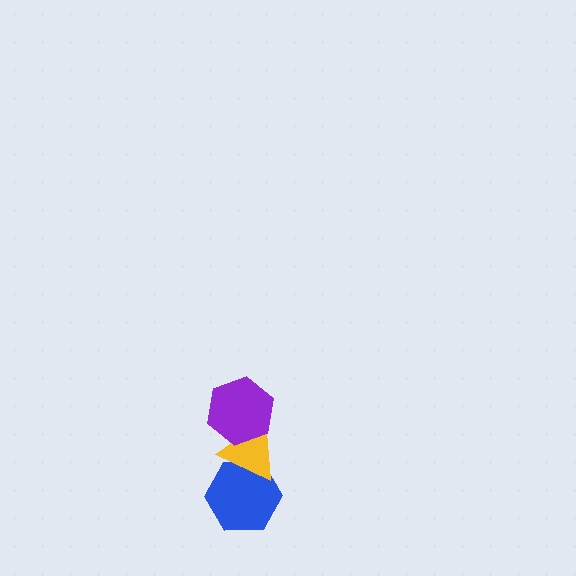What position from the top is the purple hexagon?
The purple hexagon is 1st from the top.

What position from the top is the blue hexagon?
The blue hexagon is 3rd from the top.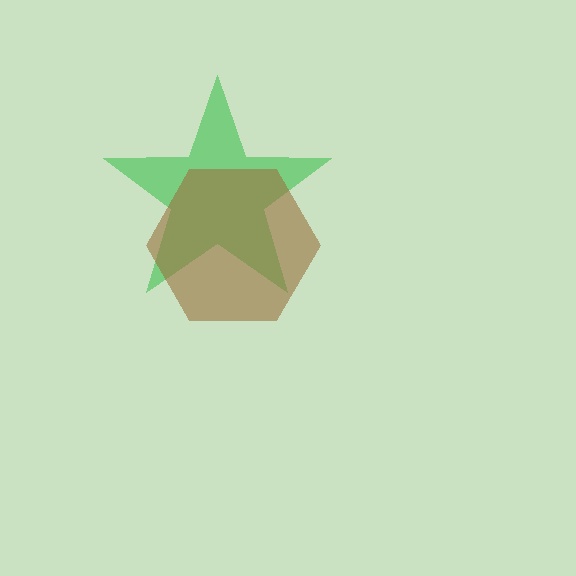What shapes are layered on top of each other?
The layered shapes are: a green star, a brown hexagon.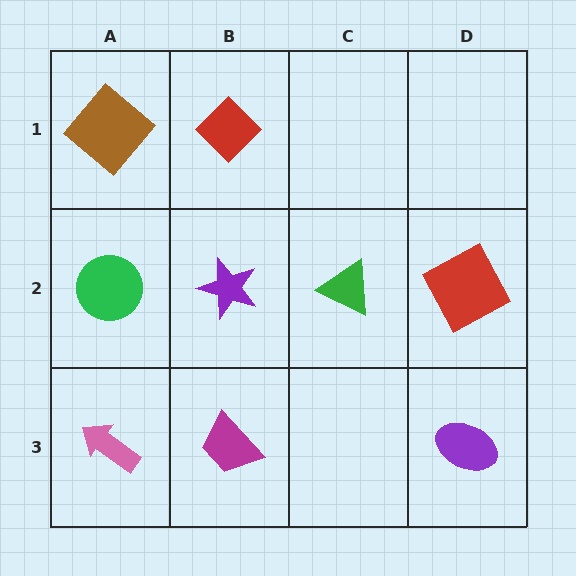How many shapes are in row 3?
3 shapes.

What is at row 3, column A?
A pink arrow.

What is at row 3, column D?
A purple ellipse.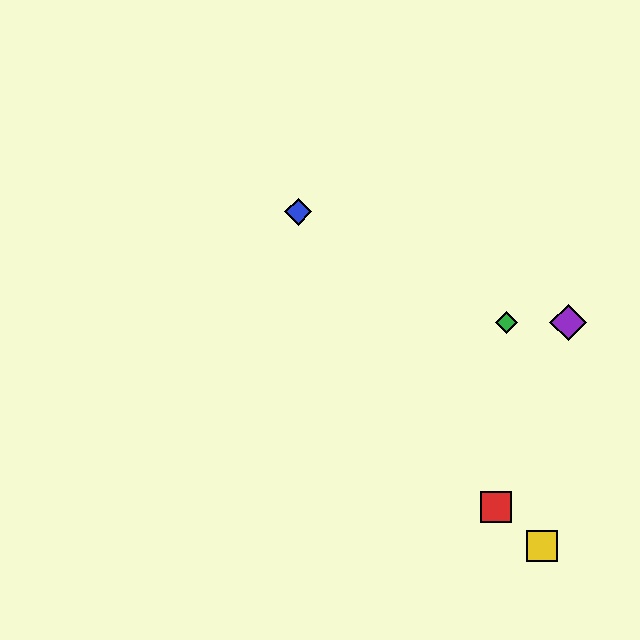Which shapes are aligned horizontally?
The green diamond, the purple diamond are aligned horizontally.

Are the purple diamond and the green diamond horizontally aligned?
Yes, both are at y≈323.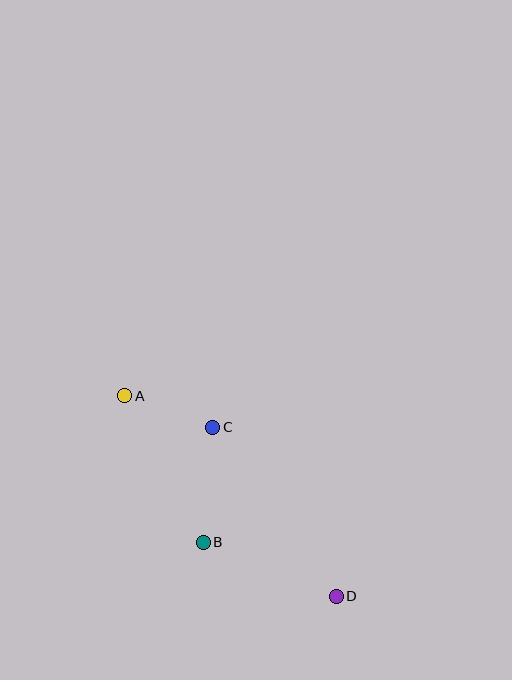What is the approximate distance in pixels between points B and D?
The distance between B and D is approximately 143 pixels.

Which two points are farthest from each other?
Points A and D are farthest from each other.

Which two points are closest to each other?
Points A and C are closest to each other.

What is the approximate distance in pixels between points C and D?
The distance between C and D is approximately 209 pixels.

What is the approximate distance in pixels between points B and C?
The distance between B and C is approximately 115 pixels.